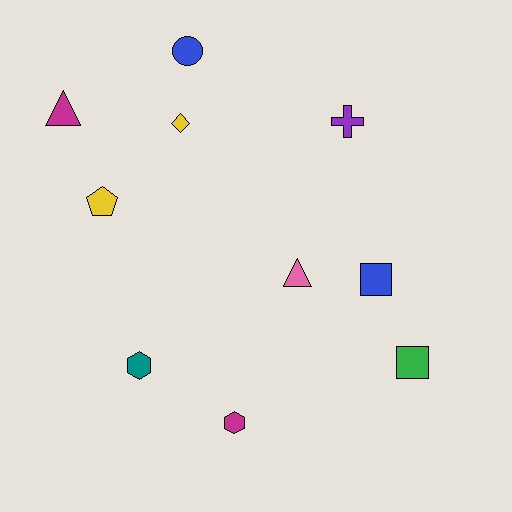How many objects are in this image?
There are 10 objects.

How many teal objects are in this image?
There is 1 teal object.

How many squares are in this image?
There are 2 squares.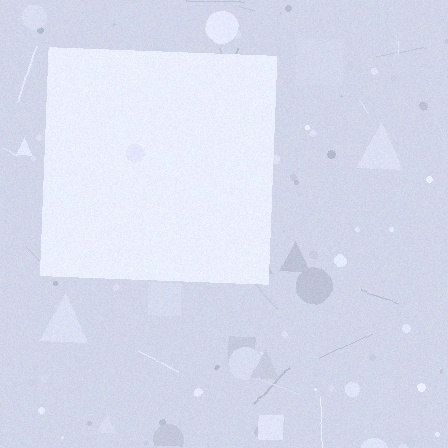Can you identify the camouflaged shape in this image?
The camouflaged shape is a square.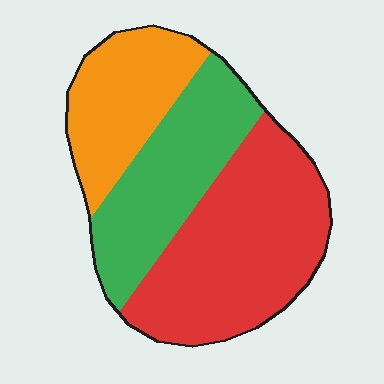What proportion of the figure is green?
Green takes up between a quarter and a half of the figure.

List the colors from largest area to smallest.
From largest to smallest: red, green, orange.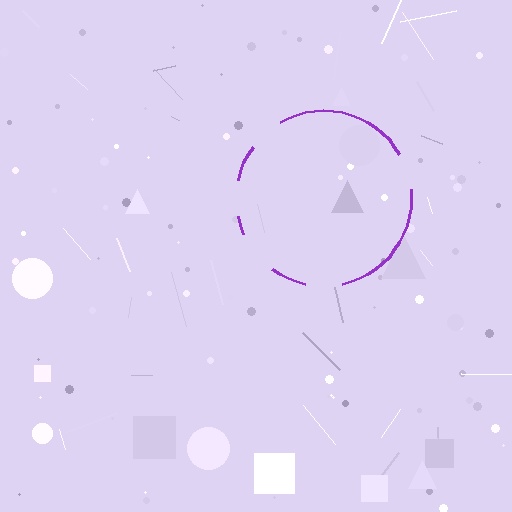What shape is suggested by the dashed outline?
The dashed outline suggests a circle.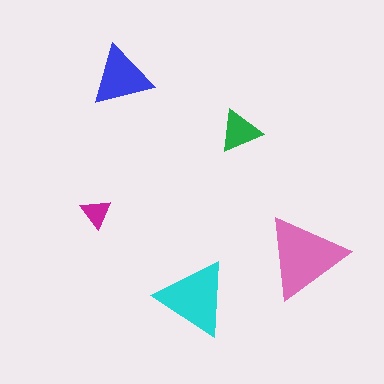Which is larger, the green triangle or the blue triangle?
The blue one.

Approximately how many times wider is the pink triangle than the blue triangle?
About 1.5 times wider.